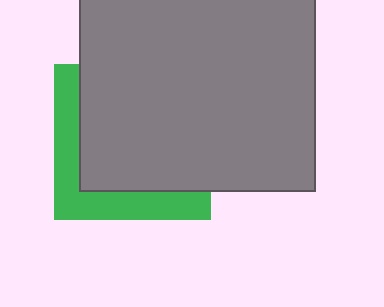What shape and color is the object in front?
The object in front is a gray square.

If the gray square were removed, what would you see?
You would see the complete green square.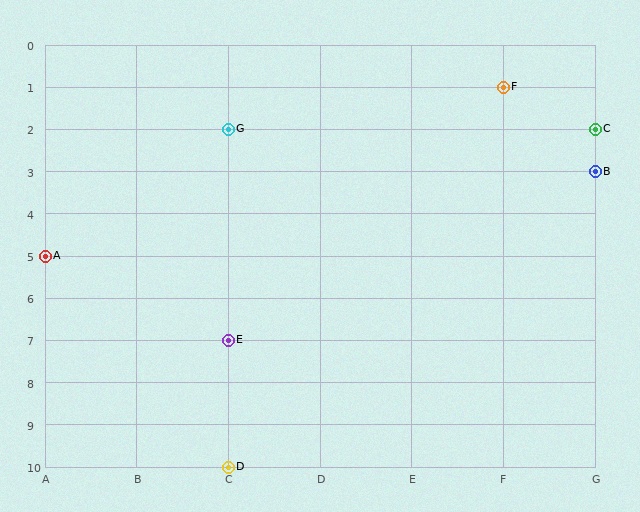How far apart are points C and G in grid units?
Points C and G are 4 columns apart.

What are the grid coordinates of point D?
Point D is at grid coordinates (C, 10).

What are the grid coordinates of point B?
Point B is at grid coordinates (G, 3).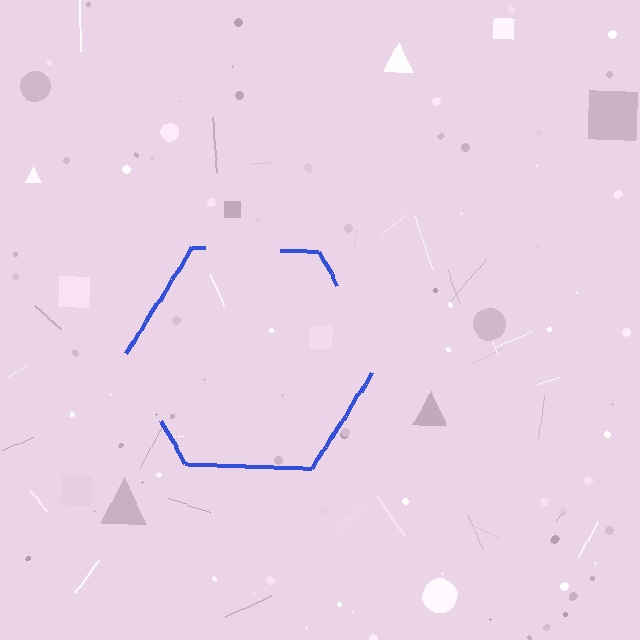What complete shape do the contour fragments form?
The contour fragments form a hexagon.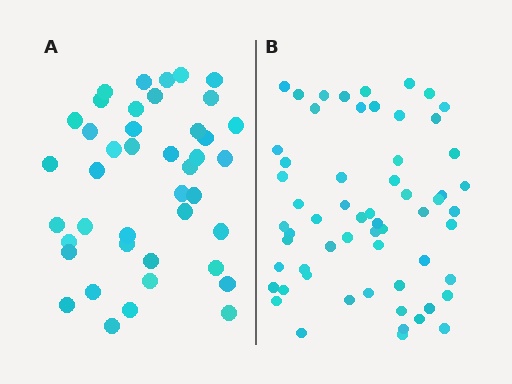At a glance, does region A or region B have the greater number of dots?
Region B (the right region) has more dots.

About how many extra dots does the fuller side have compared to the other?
Region B has approximately 20 more dots than region A.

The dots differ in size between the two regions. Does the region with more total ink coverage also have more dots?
No. Region A has more total ink coverage because its dots are larger, but region B actually contains more individual dots. Total area can be misleading — the number of items is what matters here.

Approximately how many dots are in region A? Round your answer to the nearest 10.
About 40 dots. (The exact count is 42, which rounds to 40.)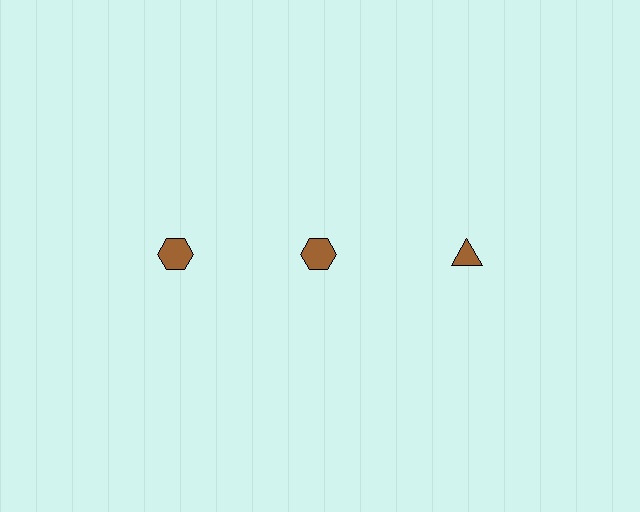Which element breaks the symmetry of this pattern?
The brown triangle in the top row, center column breaks the symmetry. All other shapes are brown hexagons.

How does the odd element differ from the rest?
It has a different shape: triangle instead of hexagon.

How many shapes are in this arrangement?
There are 3 shapes arranged in a grid pattern.